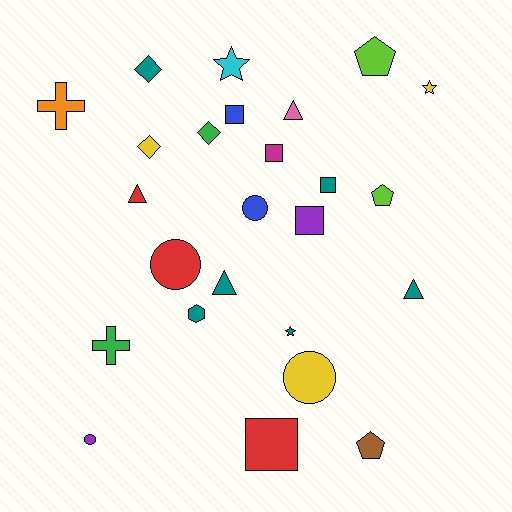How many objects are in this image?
There are 25 objects.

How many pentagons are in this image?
There are 3 pentagons.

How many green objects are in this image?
There are 2 green objects.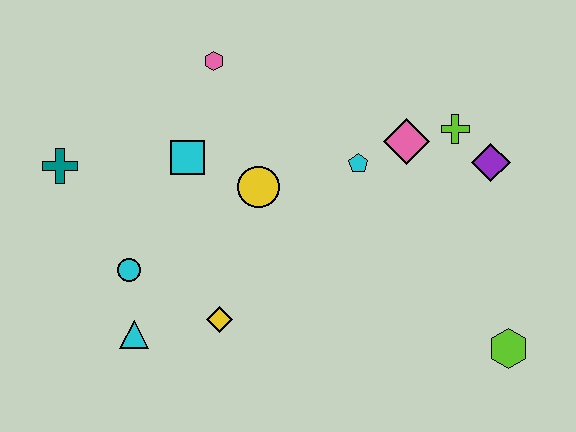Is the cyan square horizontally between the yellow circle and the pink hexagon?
No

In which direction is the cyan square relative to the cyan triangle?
The cyan square is above the cyan triangle.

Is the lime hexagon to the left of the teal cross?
No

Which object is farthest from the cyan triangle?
The purple diamond is farthest from the cyan triangle.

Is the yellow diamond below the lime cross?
Yes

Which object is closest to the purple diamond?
The lime cross is closest to the purple diamond.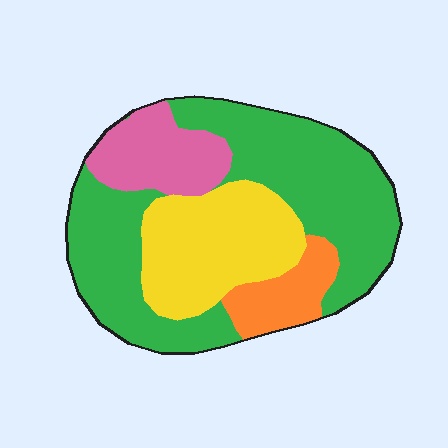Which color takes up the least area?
Orange, at roughly 10%.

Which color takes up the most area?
Green, at roughly 50%.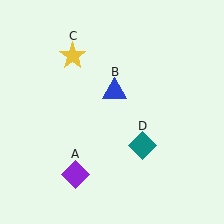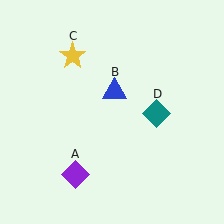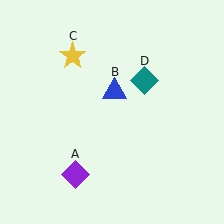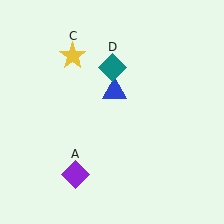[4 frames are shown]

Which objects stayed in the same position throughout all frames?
Purple diamond (object A) and blue triangle (object B) and yellow star (object C) remained stationary.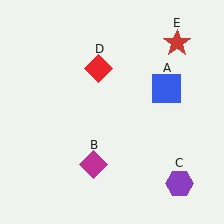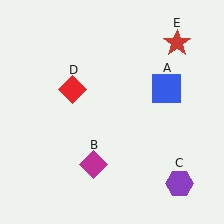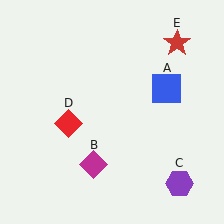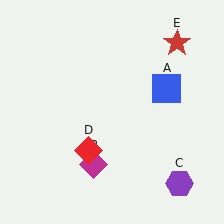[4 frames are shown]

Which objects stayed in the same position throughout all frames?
Blue square (object A) and magenta diamond (object B) and purple hexagon (object C) and red star (object E) remained stationary.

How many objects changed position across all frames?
1 object changed position: red diamond (object D).